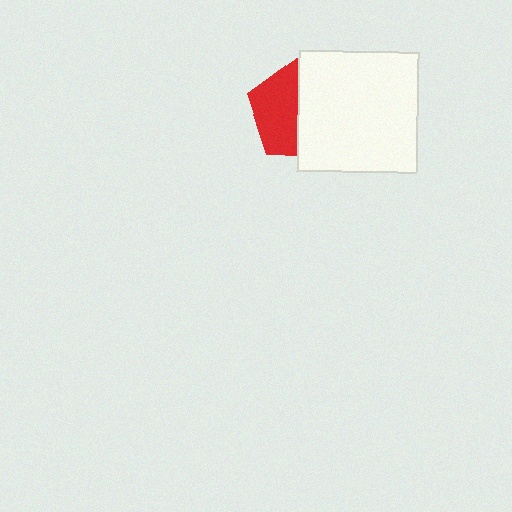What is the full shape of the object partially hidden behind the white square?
The partially hidden object is a red pentagon.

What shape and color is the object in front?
The object in front is a white square.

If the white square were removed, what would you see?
You would see the complete red pentagon.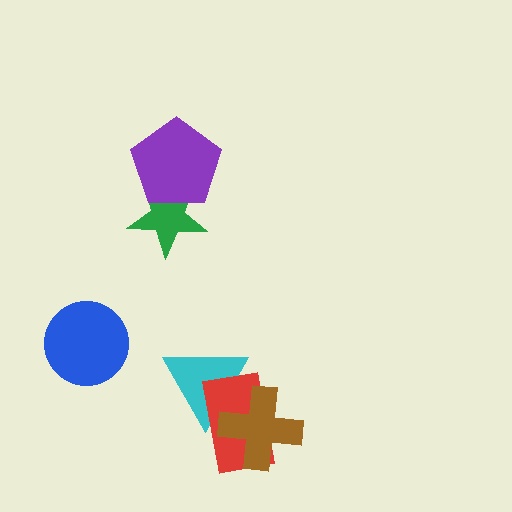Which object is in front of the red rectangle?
The brown cross is in front of the red rectangle.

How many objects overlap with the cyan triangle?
2 objects overlap with the cyan triangle.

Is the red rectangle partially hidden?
Yes, it is partially covered by another shape.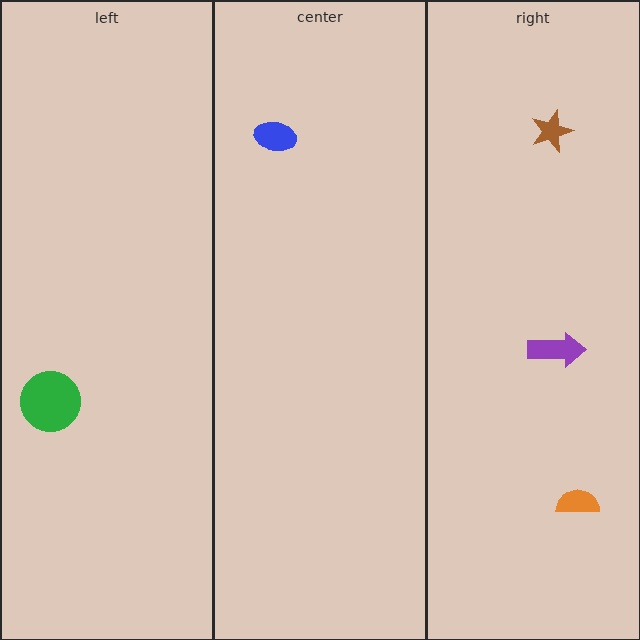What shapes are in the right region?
The purple arrow, the brown star, the orange semicircle.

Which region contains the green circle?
The left region.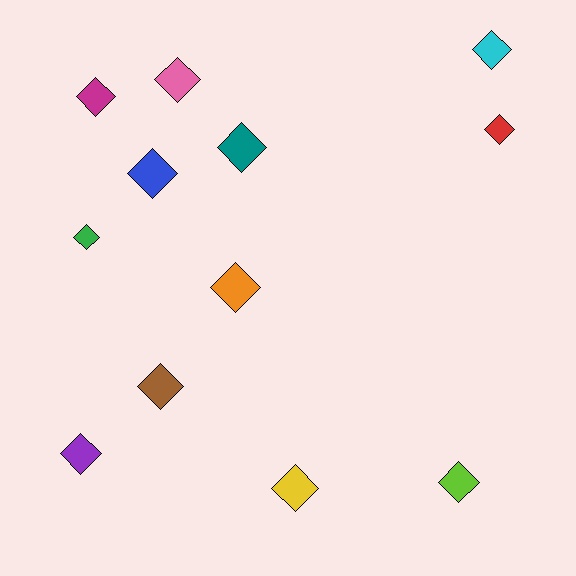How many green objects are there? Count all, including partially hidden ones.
There is 1 green object.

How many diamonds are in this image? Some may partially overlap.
There are 12 diamonds.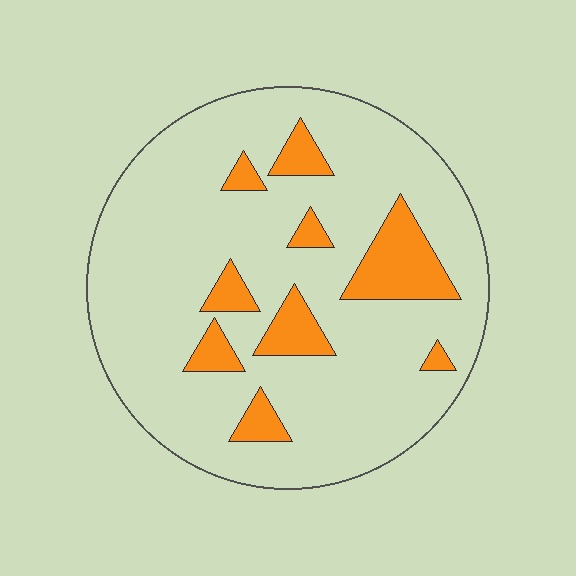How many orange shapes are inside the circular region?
9.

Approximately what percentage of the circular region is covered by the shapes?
Approximately 15%.